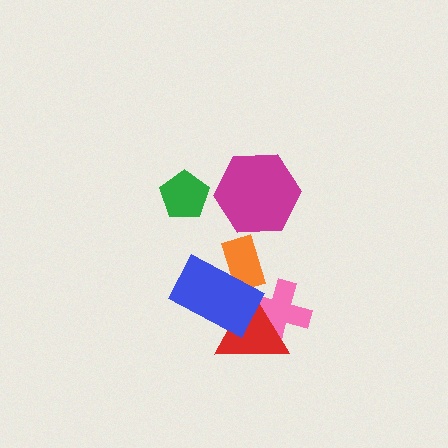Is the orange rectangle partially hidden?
Yes, it is partially covered by another shape.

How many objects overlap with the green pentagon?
0 objects overlap with the green pentagon.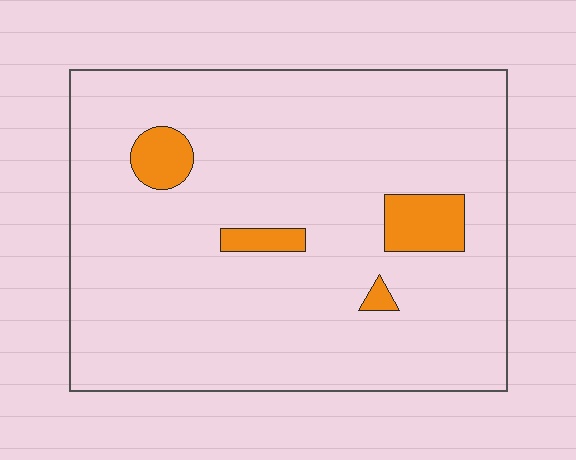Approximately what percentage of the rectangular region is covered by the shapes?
Approximately 10%.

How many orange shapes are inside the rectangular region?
4.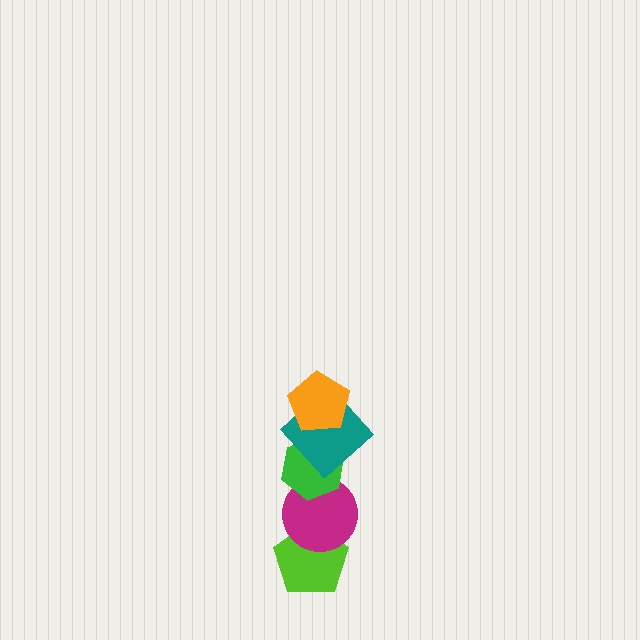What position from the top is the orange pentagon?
The orange pentagon is 1st from the top.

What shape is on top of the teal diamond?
The orange pentagon is on top of the teal diamond.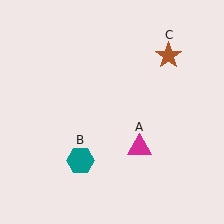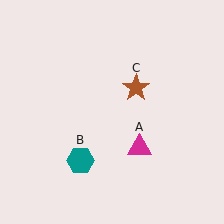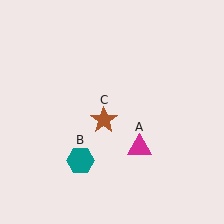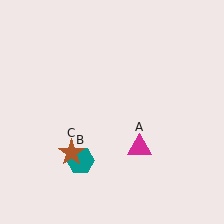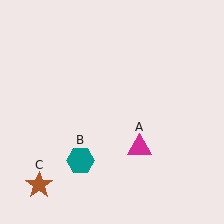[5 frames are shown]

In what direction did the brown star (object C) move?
The brown star (object C) moved down and to the left.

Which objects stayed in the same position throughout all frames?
Magenta triangle (object A) and teal hexagon (object B) remained stationary.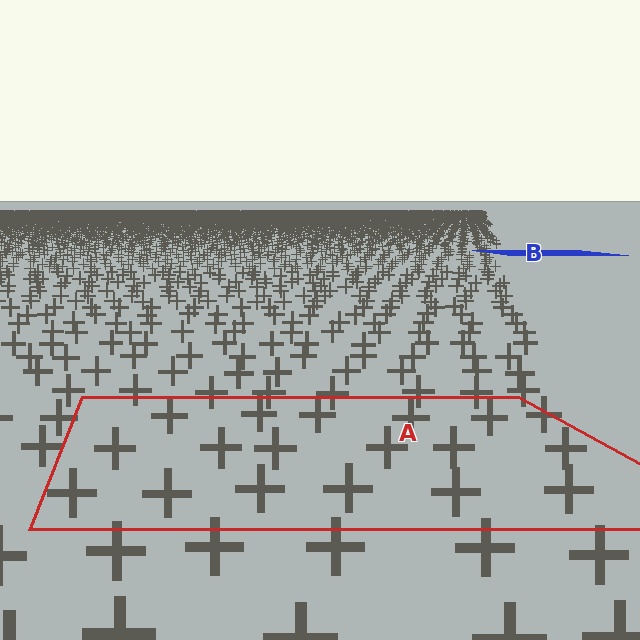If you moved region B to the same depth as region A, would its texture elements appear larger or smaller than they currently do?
They would appear larger. At a closer depth, the same texture elements are projected at a bigger on-screen size.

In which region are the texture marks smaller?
The texture marks are smaller in region B, because it is farther away.